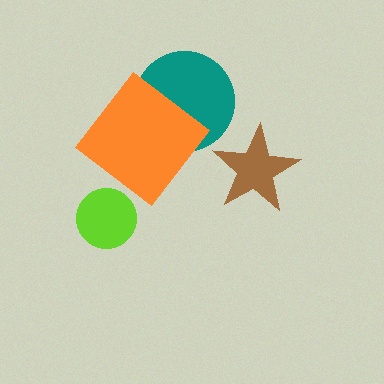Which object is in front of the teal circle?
The orange diamond is in front of the teal circle.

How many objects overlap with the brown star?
0 objects overlap with the brown star.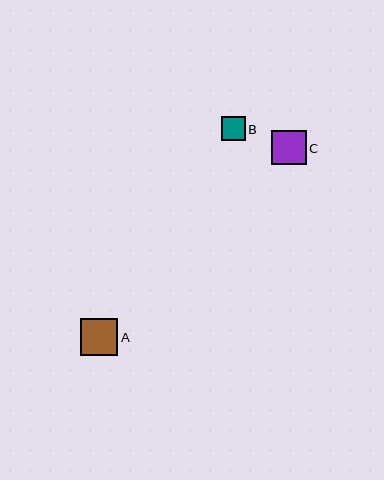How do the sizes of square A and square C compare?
Square A and square C are approximately the same size.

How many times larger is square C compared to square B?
Square C is approximately 1.5 times the size of square B.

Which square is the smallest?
Square B is the smallest with a size of approximately 24 pixels.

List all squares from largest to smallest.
From largest to smallest: A, C, B.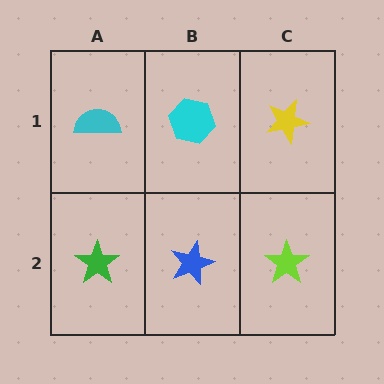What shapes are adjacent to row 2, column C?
A yellow star (row 1, column C), a blue star (row 2, column B).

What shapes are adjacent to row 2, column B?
A cyan hexagon (row 1, column B), a green star (row 2, column A), a lime star (row 2, column C).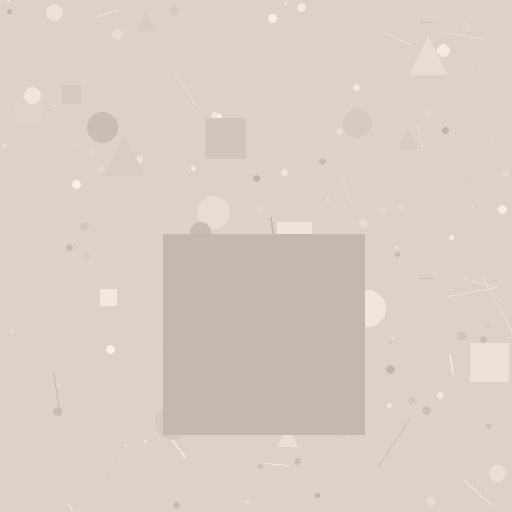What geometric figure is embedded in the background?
A square is embedded in the background.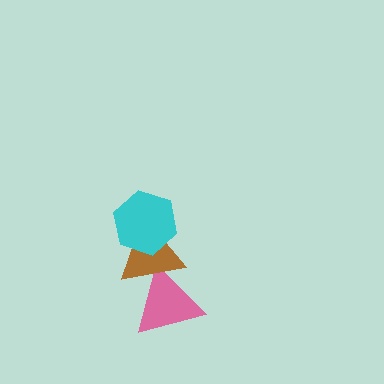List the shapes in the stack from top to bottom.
From top to bottom: the cyan hexagon, the brown triangle, the pink triangle.